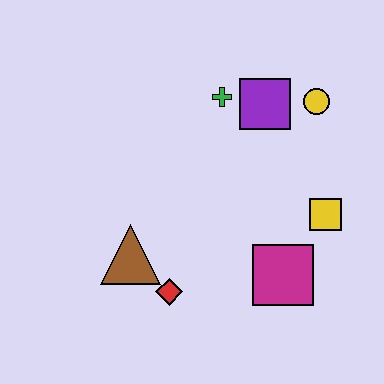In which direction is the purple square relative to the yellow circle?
The purple square is to the left of the yellow circle.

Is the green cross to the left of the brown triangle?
No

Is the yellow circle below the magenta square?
No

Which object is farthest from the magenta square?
The green cross is farthest from the magenta square.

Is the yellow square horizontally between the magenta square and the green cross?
No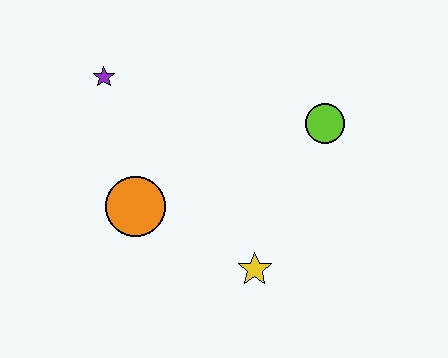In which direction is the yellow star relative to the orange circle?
The yellow star is to the right of the orange circle.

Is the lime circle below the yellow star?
No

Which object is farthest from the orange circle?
The lime circle is farthest from the orange circle.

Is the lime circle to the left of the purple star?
No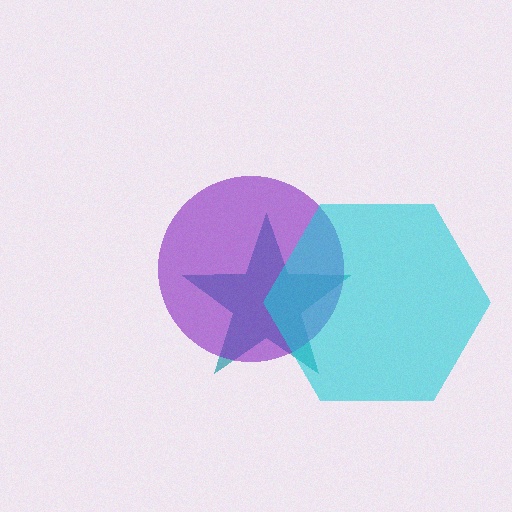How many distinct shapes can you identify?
There are 3 distinct shapes: a teal star, a purple circle, a cyan hexagon.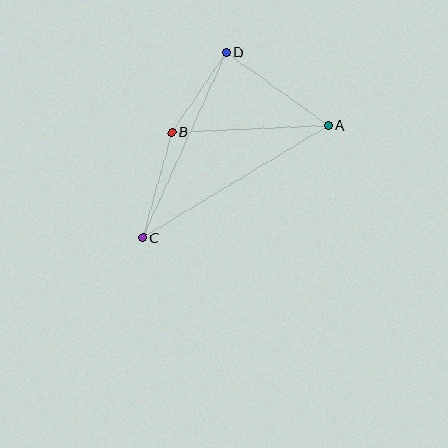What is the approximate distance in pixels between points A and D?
The distance between A and D is approximately 126 pixels.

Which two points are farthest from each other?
Points A and C are farthest from each other.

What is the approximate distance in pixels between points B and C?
The distance between B and C is approximately 109 pixels.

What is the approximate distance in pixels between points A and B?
The distance between A and B is approximately 157 pixels.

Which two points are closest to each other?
Points B and D are closest to each other.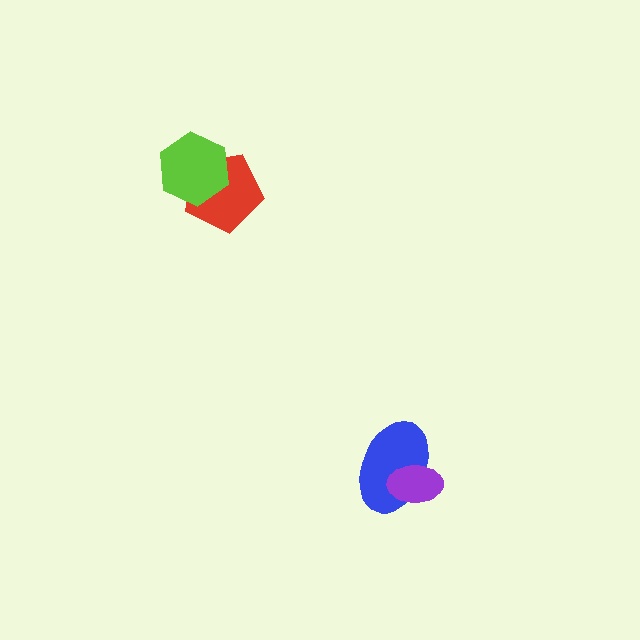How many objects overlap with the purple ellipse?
1 object overlaps with the purple ellipse.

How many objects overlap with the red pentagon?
1 object overlaps with the red pentagon.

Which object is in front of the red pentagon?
The lime hexagon is in front of the red pentagon.